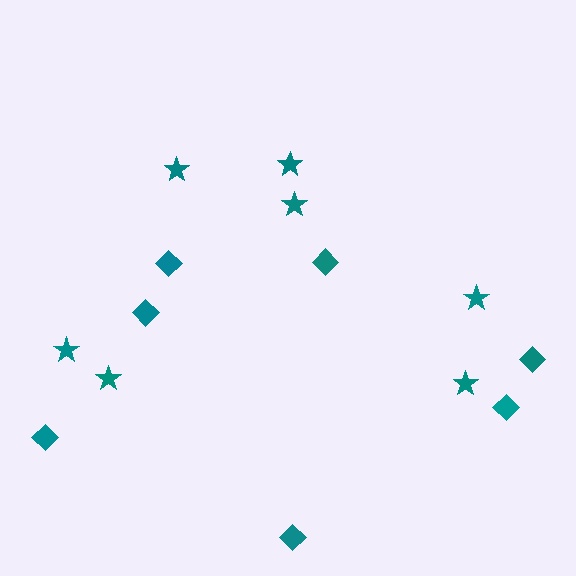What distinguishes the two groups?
There are 2 groups: one group of diamonds (7) and one group of stars (7).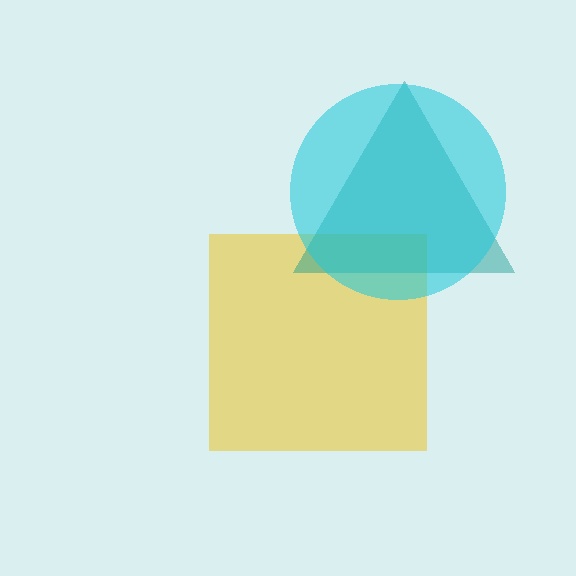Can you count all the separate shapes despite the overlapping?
Yes, there are 3 separate shapes.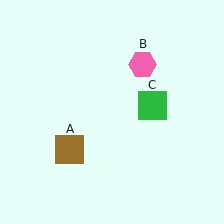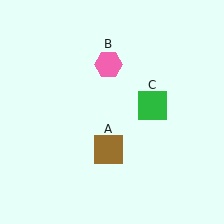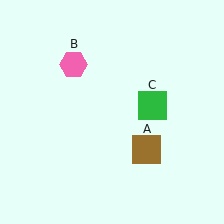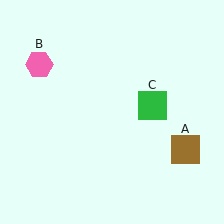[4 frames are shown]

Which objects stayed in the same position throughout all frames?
Green square (object C) remained stationary.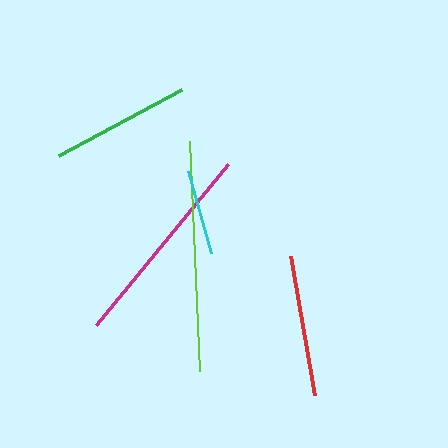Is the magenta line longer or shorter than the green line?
The magenta line is longer than the green line.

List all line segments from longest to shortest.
From longest to shortest: lime, magenta, red, green, cyan.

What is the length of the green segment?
The green segment is approximately 139 pixels long.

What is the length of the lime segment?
The lime segment is approximately 230 pixels long.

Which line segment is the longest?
The lime line is the longest at approximately 230 pixels.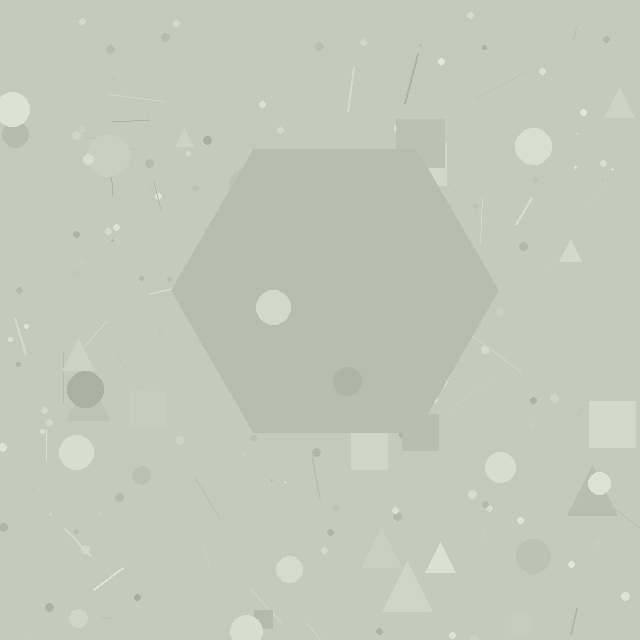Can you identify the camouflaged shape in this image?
The camouflaged shape is a hexagon.